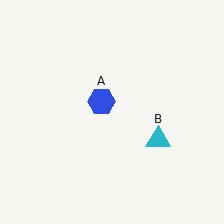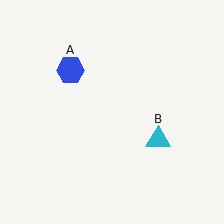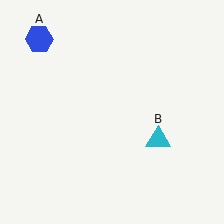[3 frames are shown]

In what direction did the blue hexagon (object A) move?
The blue hexagon (object A) moved up and to the left.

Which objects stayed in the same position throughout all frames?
Cyan triangle (object B) remained stationary.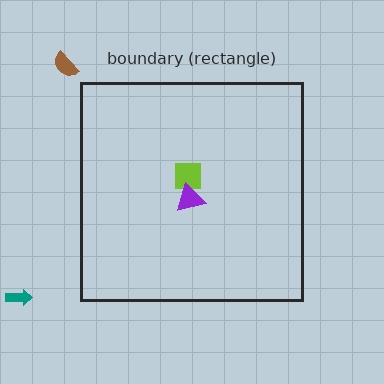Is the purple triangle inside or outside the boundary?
Inside.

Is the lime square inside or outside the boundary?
Inside.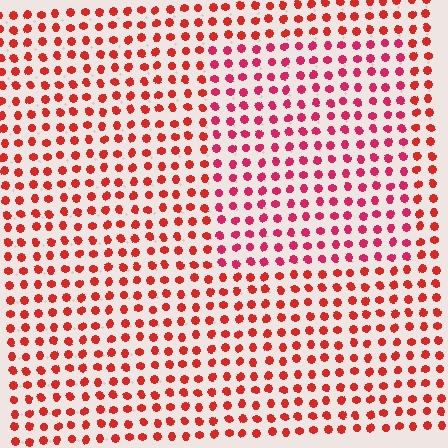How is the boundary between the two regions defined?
The boundary is defined purely by a slight shift in hue (about 23 degrees). Spacing, size, and orientation are identical on both sides.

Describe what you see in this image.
The image is filled with small red elements in a uniform arrangement. A rectangle-shaped region is visible where the elements are tinted to a slightly different hue, forming a subtle color boundary.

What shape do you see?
I see a rectangle.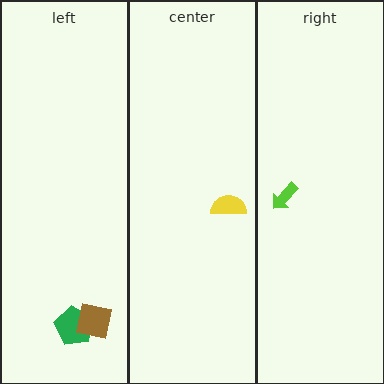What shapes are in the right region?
The lime arrow.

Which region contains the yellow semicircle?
The center region.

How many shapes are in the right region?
1.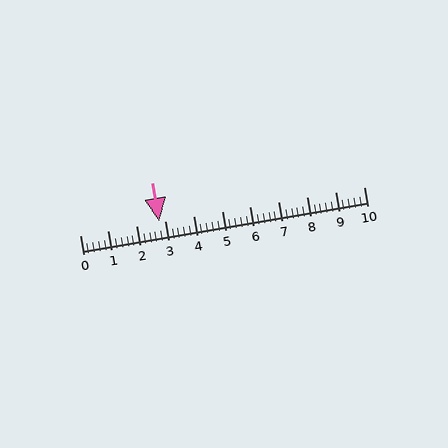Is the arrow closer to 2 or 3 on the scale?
The arrow is closer to 3.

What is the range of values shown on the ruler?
The ruler shows values from 0 to 10.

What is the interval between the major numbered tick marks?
The major tick marks are spaced 1 units apart.